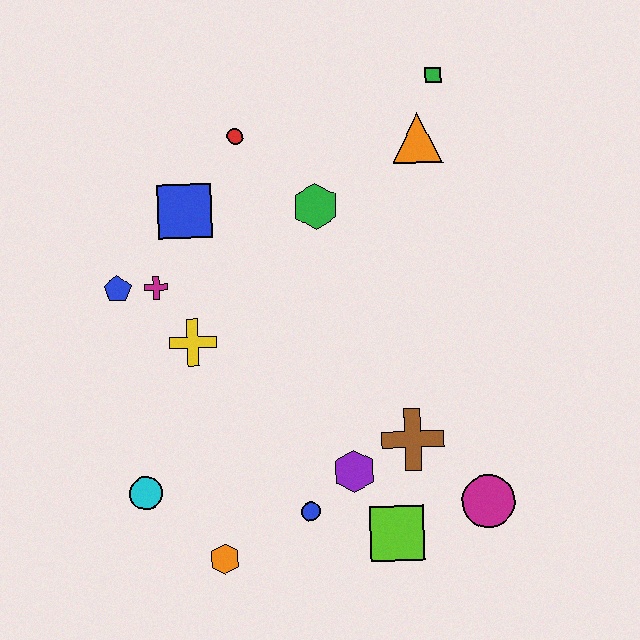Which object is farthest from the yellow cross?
The green square is farthest from the yellow cross.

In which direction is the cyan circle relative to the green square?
The cyan circle is below the green square.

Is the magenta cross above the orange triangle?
No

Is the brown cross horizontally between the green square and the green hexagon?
Yes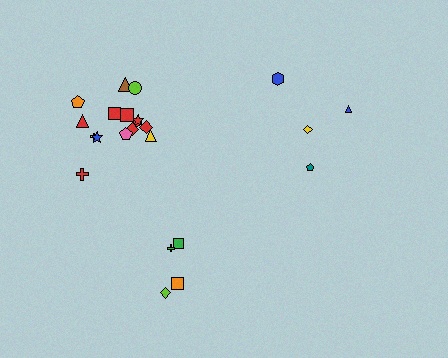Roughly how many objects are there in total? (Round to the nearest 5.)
Roughly 25 objects in total.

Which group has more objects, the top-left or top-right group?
The top-left group.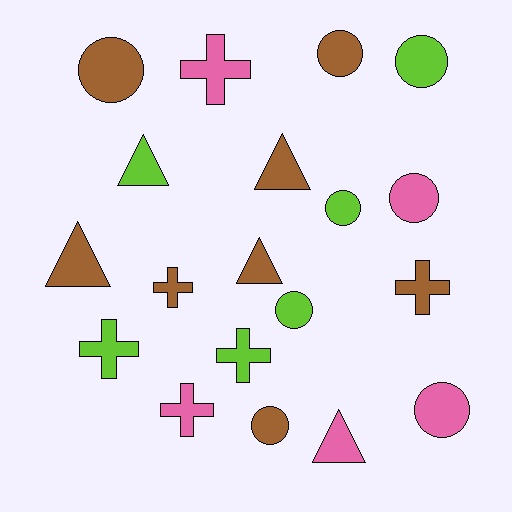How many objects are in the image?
There are 19 objects.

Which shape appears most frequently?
Circle, with 8 objects.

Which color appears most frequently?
Brown, with 8 objects.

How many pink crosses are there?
There are 2 pink crosses.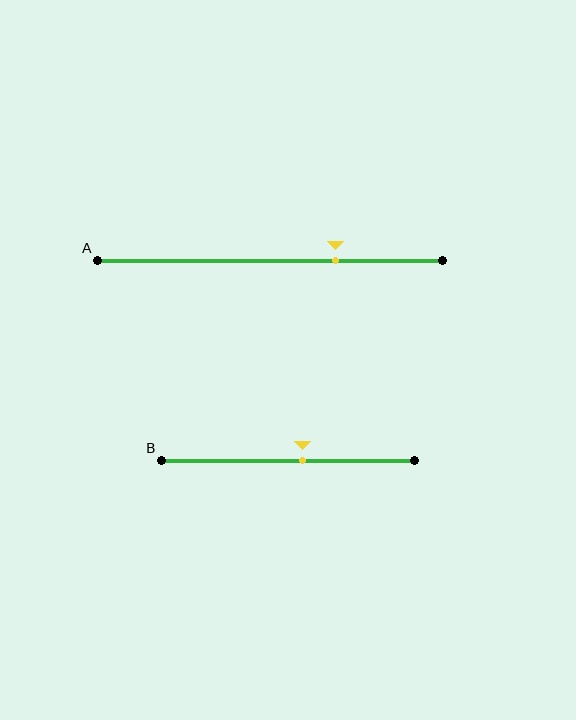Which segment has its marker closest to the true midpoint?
Segment B has its marker closest to the true midpoint.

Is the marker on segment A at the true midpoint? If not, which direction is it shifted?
No, the marker on segment A is shifted to the right by about 19% of the segment length.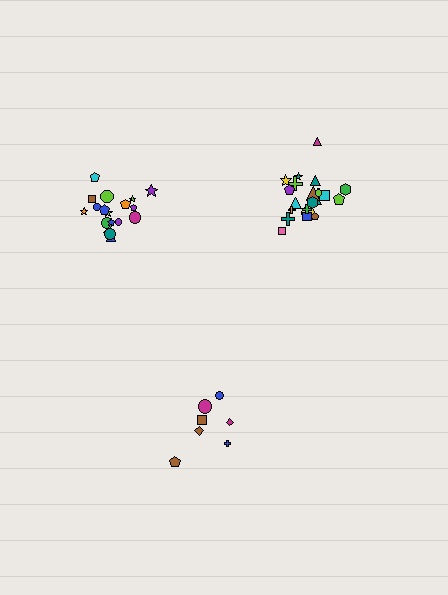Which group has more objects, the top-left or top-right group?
The top-right group.